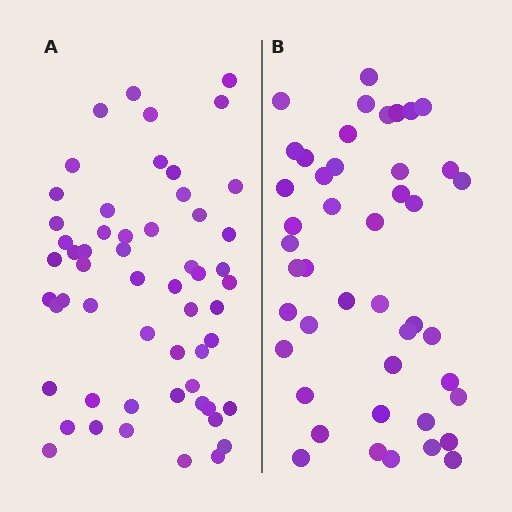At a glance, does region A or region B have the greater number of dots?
Region A (the left region) has more dots.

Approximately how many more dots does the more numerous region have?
Region A has roughly 12 or so more dots than region B.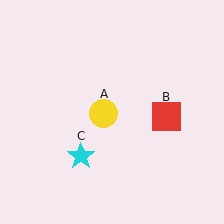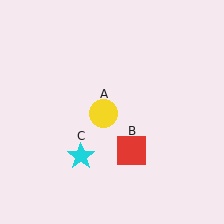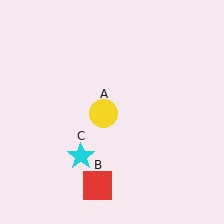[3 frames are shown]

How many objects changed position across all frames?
1 object changed position: red square (object B).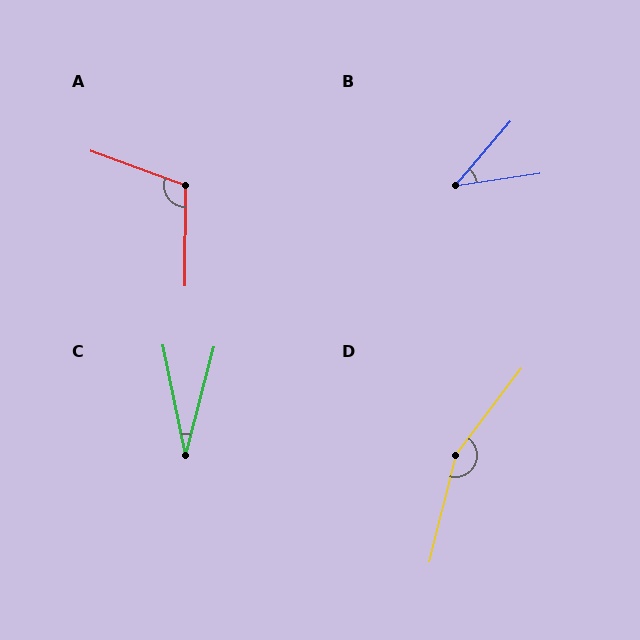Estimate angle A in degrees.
Approximately 109 degrees.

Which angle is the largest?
D, at approximately 157 degrees.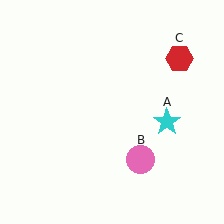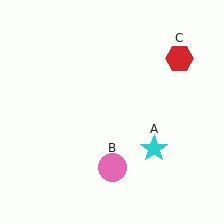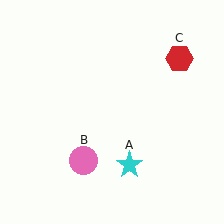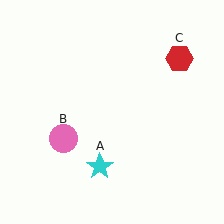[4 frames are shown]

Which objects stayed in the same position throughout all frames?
Red hexagon (object C) remained stationary.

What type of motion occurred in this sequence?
The cyan star (object A), pink circle (object B) rotated clockwise around the center of the scene.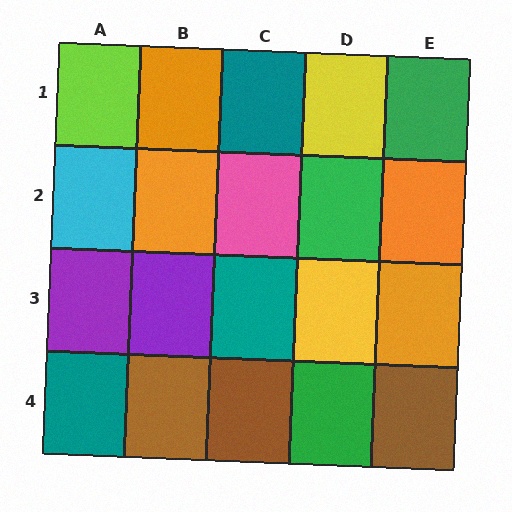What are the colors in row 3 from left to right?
Purple, purple, teal, yellow, orange.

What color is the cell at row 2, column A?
Cyan.